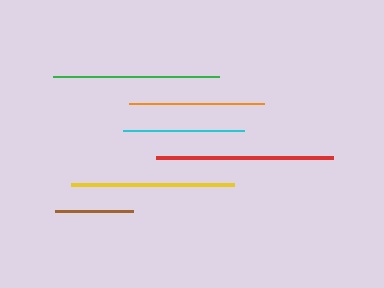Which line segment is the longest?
The red line is the longest at approximately 177 pixels.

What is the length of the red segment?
The red segment is approximately 177 pixels long.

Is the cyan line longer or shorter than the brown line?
The cyan line is longer than the brown line.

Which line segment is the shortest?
The brown line is the shortest at approximately 79 pixels.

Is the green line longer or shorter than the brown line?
The green line is longer than the brown line.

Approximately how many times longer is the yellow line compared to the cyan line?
The yellow line is approximately 1.4 times the length of the cyan line.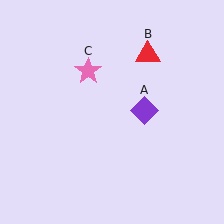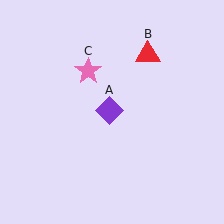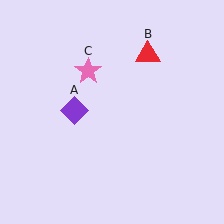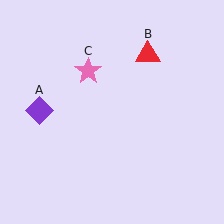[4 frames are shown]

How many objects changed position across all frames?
1 object changed position: purple diamond (object A).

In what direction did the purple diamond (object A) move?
The purple diamond (object A) moved left.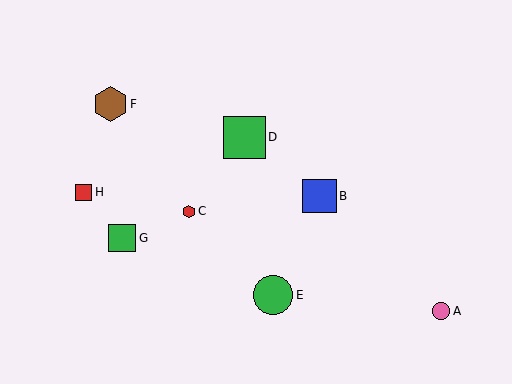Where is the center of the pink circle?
The center of the pink circle is at (441, 311).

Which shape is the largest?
The green square (labeled D) is the largest.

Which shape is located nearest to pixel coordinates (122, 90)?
The brown hexagon (labeled F) at (110, 104) is nearest to that location.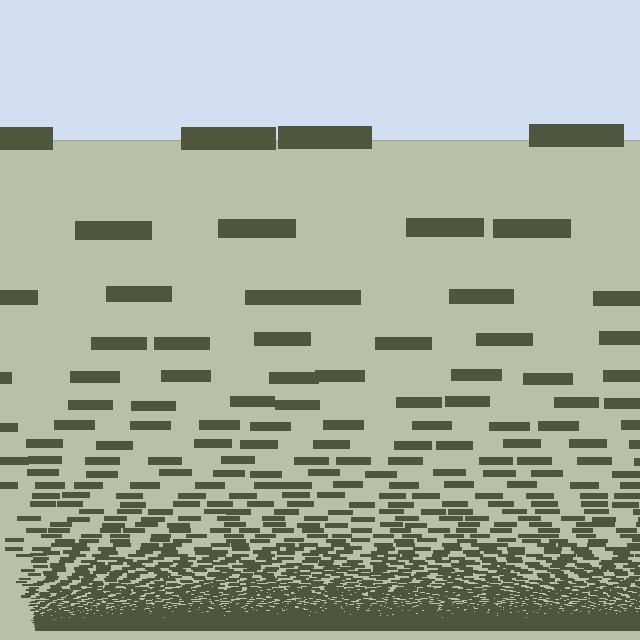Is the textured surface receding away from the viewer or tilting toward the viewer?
The surface appears to tilt toward the viewer. Texture elements get larger and sparser toward the top.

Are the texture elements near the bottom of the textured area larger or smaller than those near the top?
Smaller. The gradient is inverted — elements near the bottom are smaller and denser.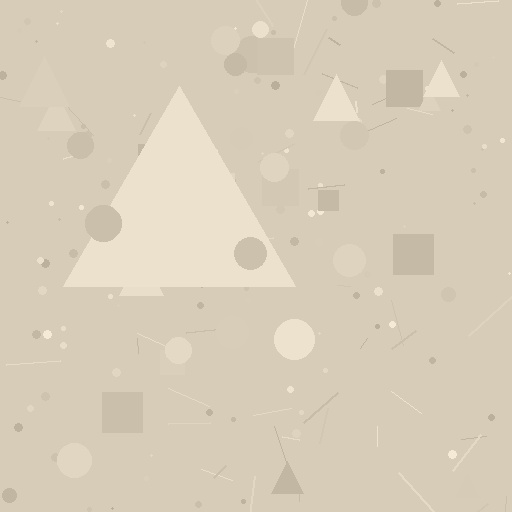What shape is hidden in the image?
A triangle is hidden in the image.